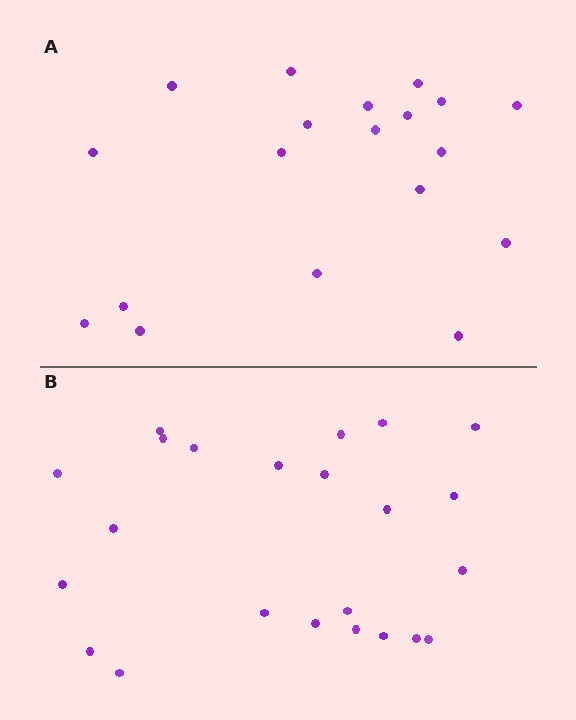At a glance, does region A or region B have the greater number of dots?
Region B (the bottom region) has more dots.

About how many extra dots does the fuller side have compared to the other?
Region B has about 4 more dots than region A.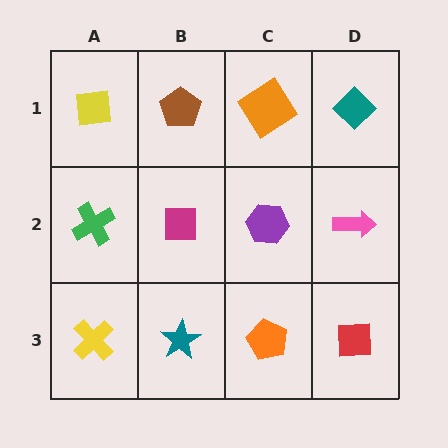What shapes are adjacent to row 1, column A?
A green cross (row 2, column A), a brown pentagon (row 1, column B).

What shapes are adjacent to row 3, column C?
A purple hexagon (row 2, column C), a teal star (row 3, column B), a red square (row 3, column D).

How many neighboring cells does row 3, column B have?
3.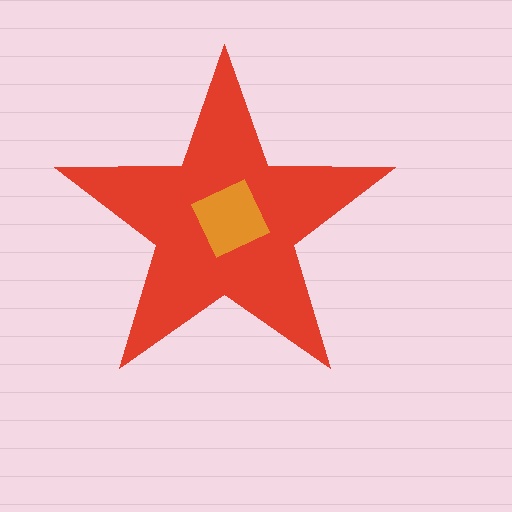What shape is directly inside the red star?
The orange square.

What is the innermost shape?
The orange square.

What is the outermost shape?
The red star.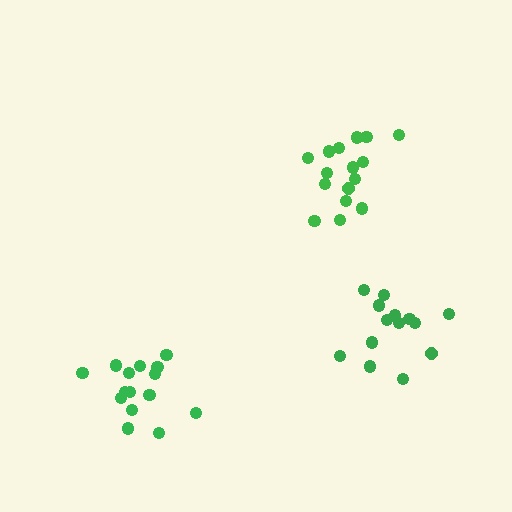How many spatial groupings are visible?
There are 3 spatial groupings.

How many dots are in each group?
Group 1: 16 dots, Group 2: 14 dots, Group 3: 15 dots (45 total).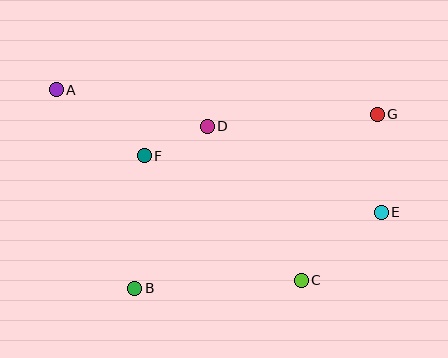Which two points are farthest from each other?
Points A and E are farthest from each other.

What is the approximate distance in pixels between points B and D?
The distance between B and D is approximately 177 pixels.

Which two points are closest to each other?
Points D and F are closest to each other.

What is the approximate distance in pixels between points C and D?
The distance between C and D is approximately 180 pixels.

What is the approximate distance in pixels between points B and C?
The distance between B and C is approximately 166 pixels.